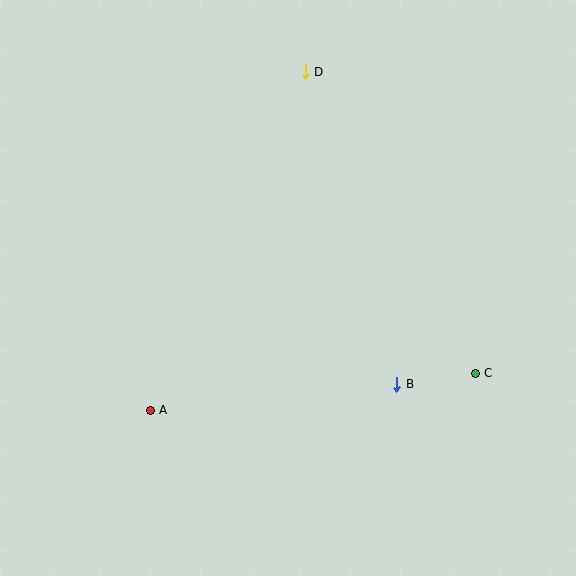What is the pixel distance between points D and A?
The distance between D and A is 372 pixels.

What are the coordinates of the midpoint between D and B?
The midpoint between D and B is at (351, 228).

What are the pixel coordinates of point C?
Point C is at (475, 373).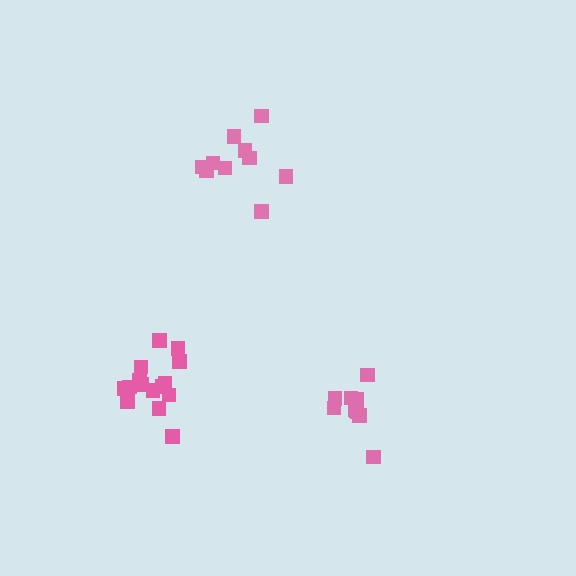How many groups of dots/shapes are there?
There are 3 groups.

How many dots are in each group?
Group 1: 11 dots, Group 2: 10 dots, Group 3: 15 dots (36 total).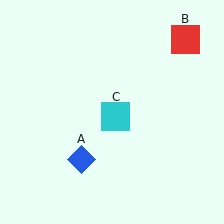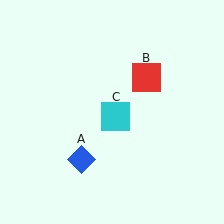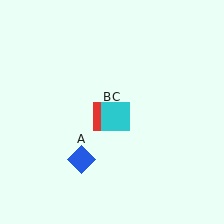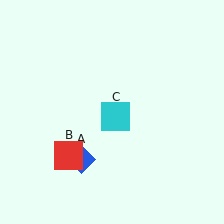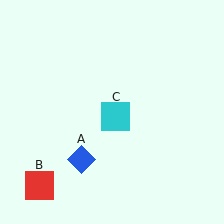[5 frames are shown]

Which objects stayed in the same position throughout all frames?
Blue diamond (object A) and cyan square (object C) remained stationary.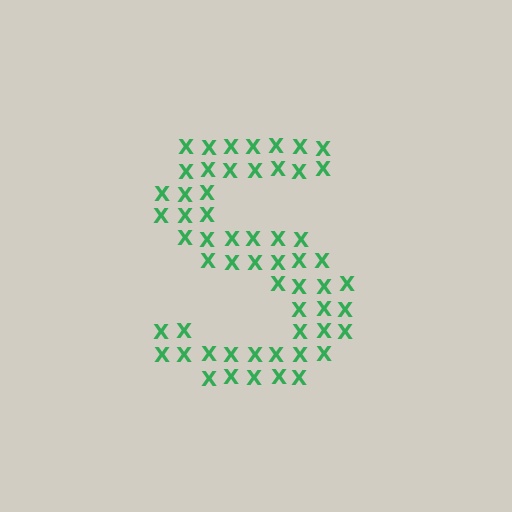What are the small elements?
The small elements are letter X's.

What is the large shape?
The large shape is the letter S.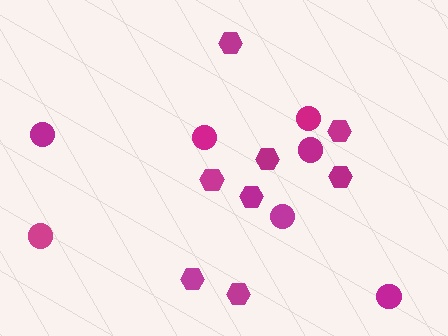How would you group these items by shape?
There are 2 groups: one group of circles (7) and one group of hexagons (8).